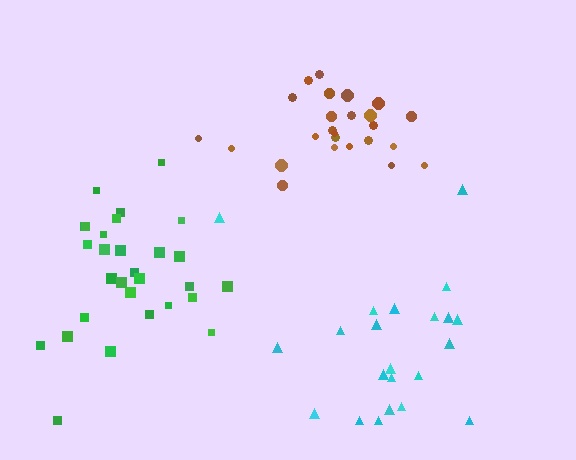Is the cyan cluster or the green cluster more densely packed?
Green.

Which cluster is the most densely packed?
Brown.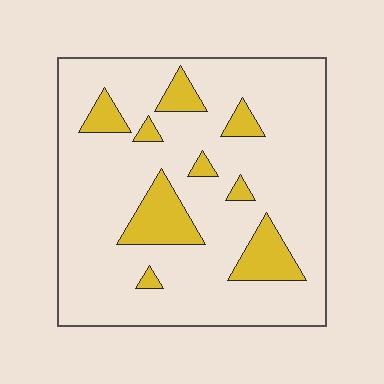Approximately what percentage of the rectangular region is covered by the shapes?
Approximately 15%.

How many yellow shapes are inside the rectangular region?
9.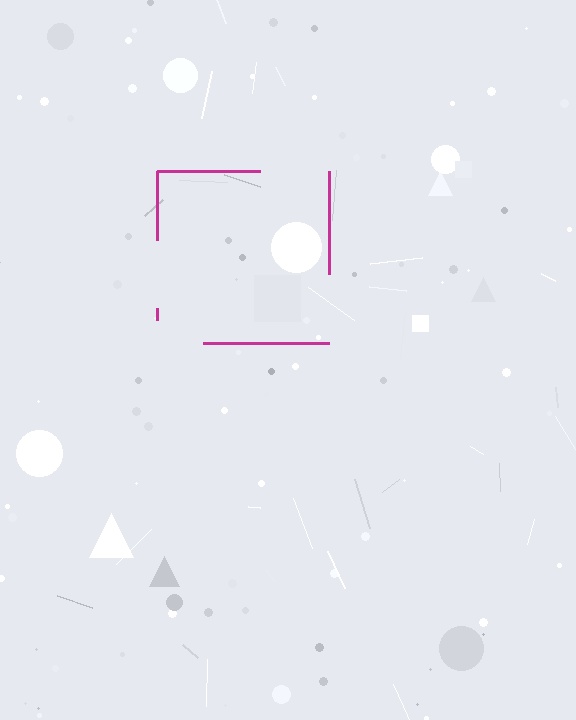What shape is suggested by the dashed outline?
The dashed outline suggests a square.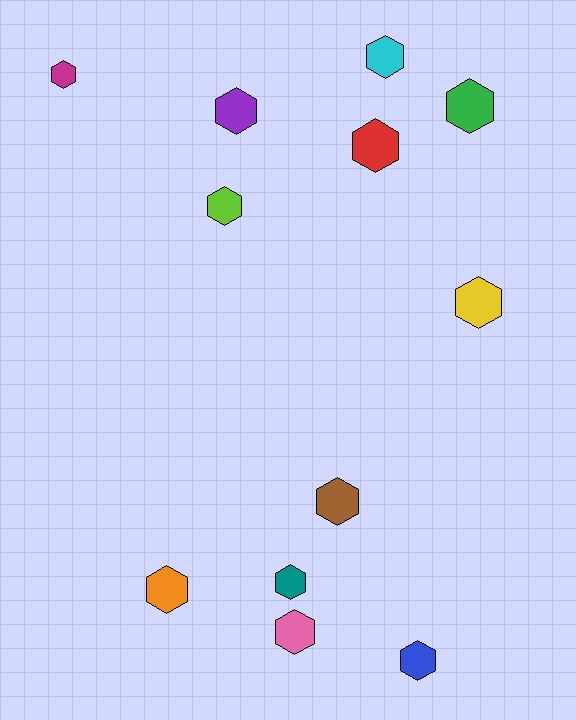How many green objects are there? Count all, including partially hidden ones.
There is 1 green object.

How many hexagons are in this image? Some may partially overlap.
There are 12 hexagons.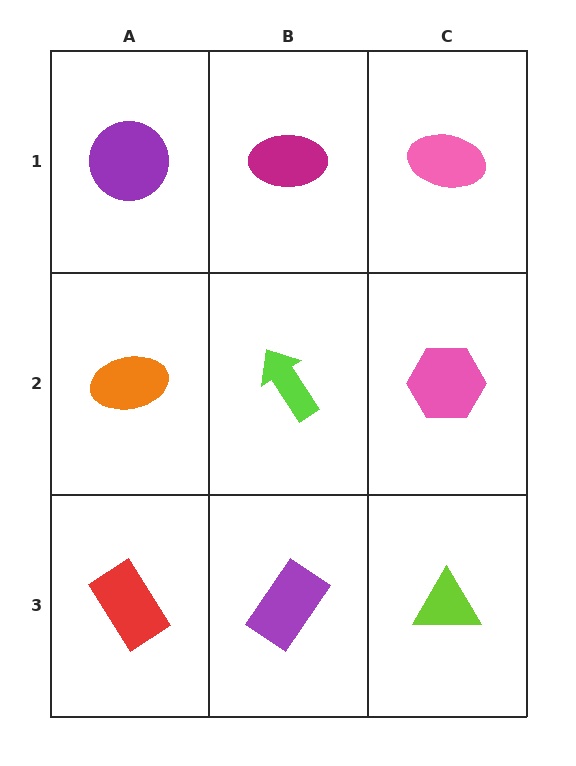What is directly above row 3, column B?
A lime arrow.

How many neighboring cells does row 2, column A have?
3.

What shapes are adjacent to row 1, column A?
An orange ellipse (row 2, column A), a magenta ellipse (row 1, column B).